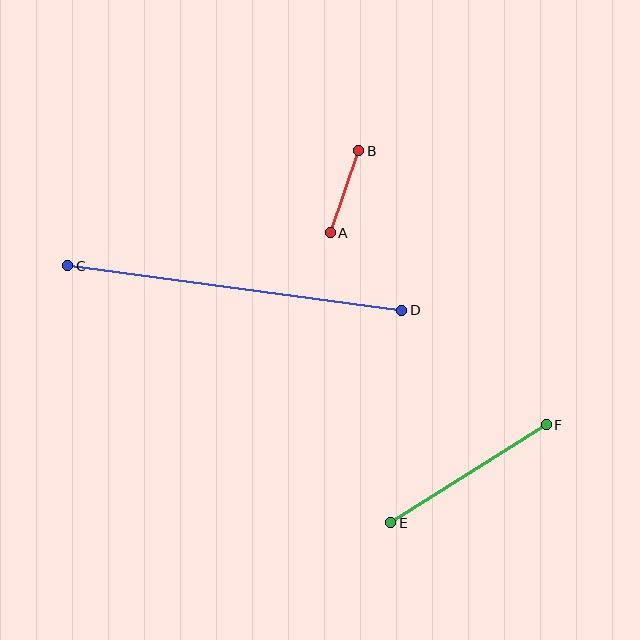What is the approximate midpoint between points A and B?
The midpoint is at approximately (345, 192) pixels.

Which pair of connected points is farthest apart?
Points C and D are farthest apart.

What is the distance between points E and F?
The distance is approximately 184 pixels.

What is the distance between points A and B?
The distance is approximately 87 pixels.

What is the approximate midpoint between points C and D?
The midpoint is at approximately (235, 288) pixels.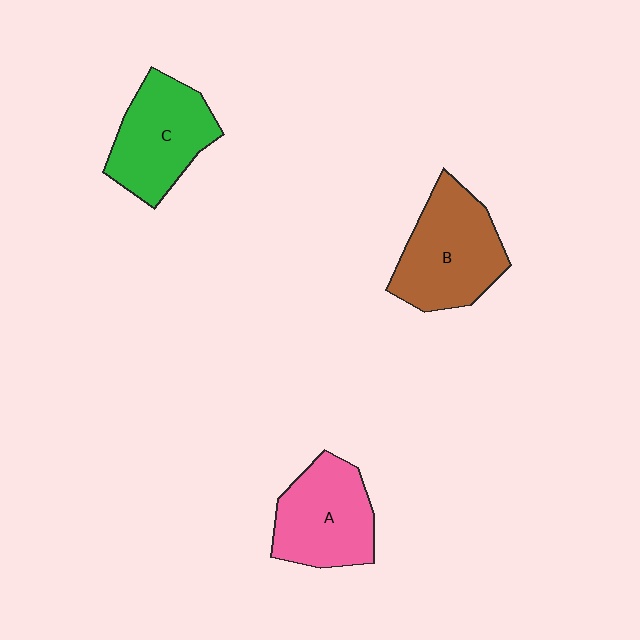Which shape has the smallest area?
Shape A (pink).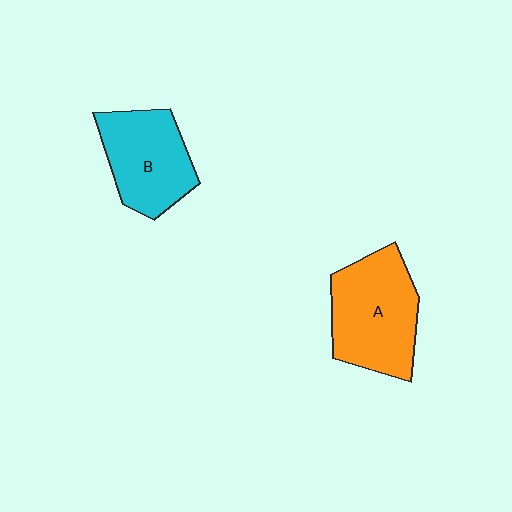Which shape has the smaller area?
Shape B (cyan).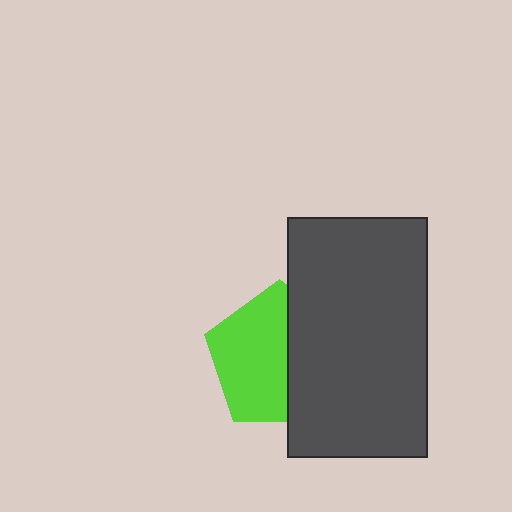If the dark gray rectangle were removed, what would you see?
You would see the complete lime pentagon.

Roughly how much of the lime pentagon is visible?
About half of it is visible (roughly 58%).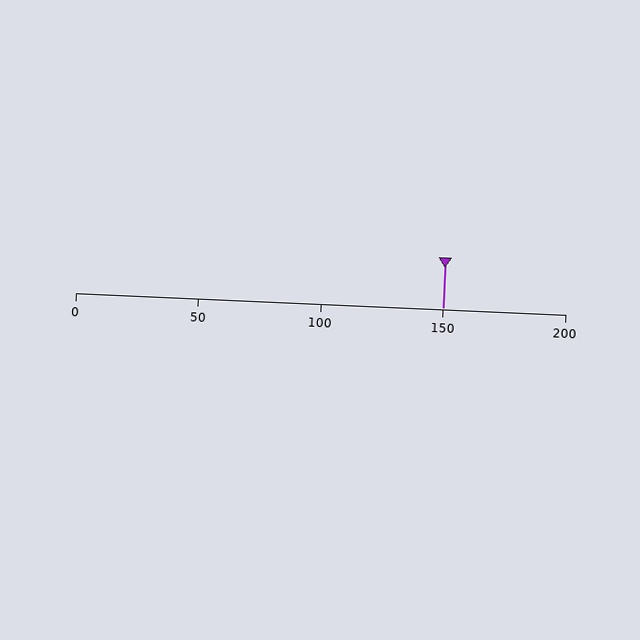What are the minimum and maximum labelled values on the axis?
The axis runs from 0 to 200.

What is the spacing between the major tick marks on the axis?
The major ticks are spaced 50 apart.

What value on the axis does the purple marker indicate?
The marker indicates approximately 150.